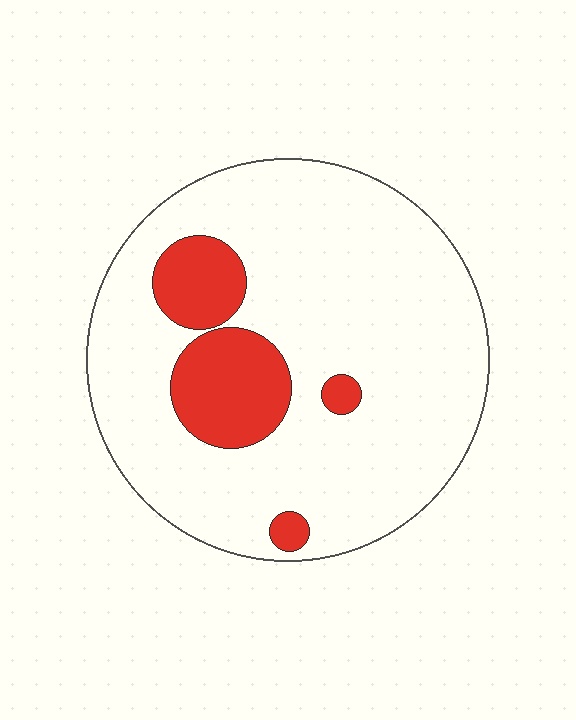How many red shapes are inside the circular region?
4.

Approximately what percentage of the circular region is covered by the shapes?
Approximately 15%.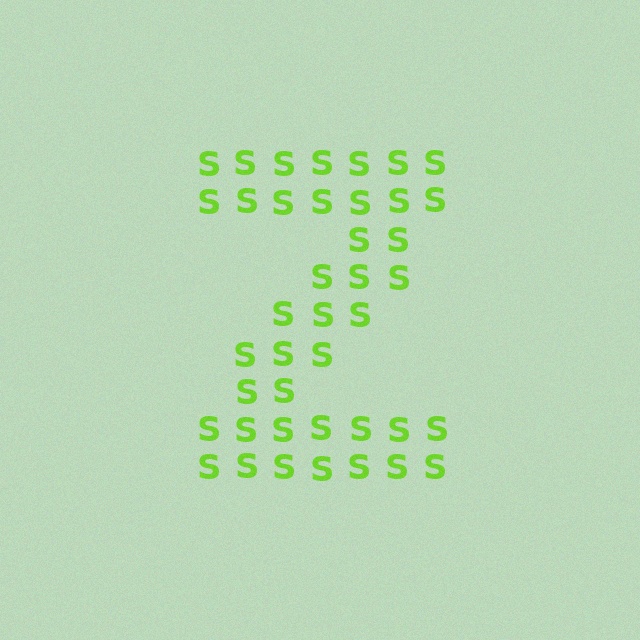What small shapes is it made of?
It is made of small letter S's.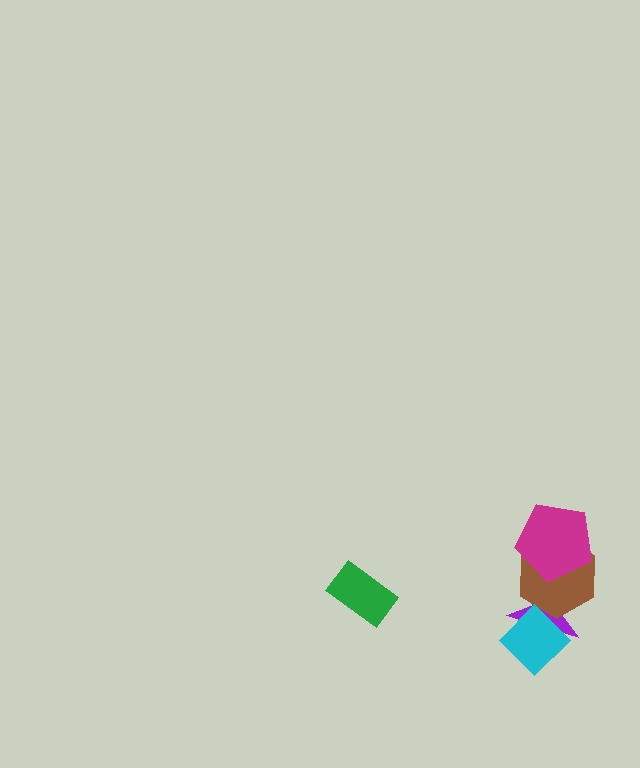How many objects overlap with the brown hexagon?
3 objects overlap with the brown hexagon.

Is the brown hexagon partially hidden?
Yes, it is partially covered by another shape.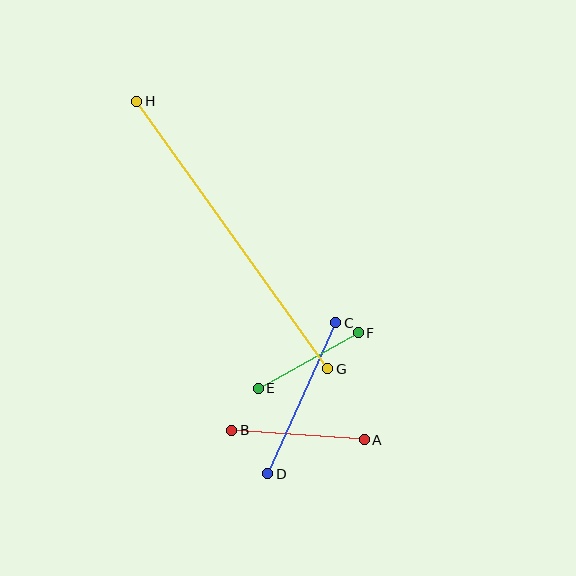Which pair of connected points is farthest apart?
Points G and H are farthest apart.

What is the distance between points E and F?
The distance is approximately 114 pixels.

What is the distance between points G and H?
The distance is approximately 329 pixels.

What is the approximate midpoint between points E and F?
The midpoint is at approximately (308, 360) pixels.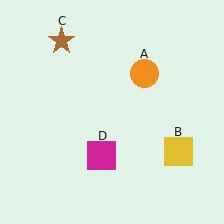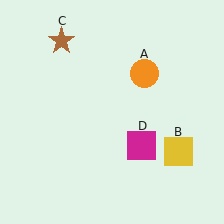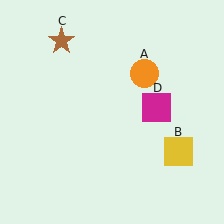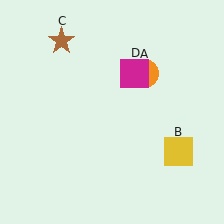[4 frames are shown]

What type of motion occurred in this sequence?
The magenta square (object D) rotated counterclockwise around the center of the scene.